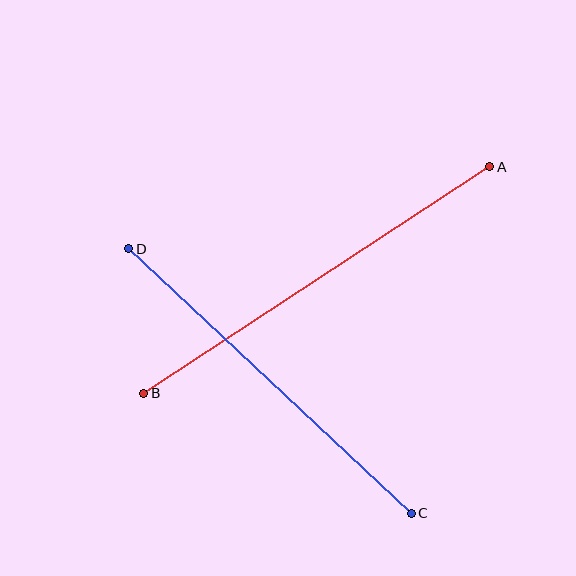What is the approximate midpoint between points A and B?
The midpoint is at approximately (317, 280) pixels.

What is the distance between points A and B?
The distance is approximately 414 pixels.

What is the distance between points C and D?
The distance is approximately 387 pixels.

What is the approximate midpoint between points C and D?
The midpoint is at approximately (270, 381) pixels.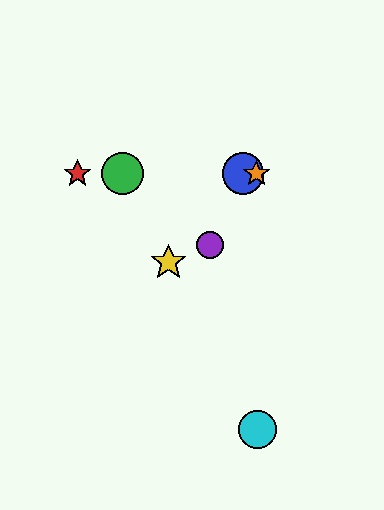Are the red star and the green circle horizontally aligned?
Yes, both are at y≈174.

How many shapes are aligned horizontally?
4 shapes (the red star, the blue circle, the green circle, the orange star) are aligned horizontally.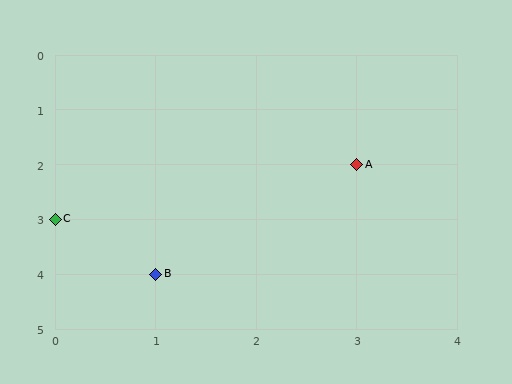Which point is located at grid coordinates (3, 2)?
Point A is at (3, 2).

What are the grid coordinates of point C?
Point C is at grid coordinates (0, 3).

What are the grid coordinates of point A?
Point A is at grid coordinates (3, 2).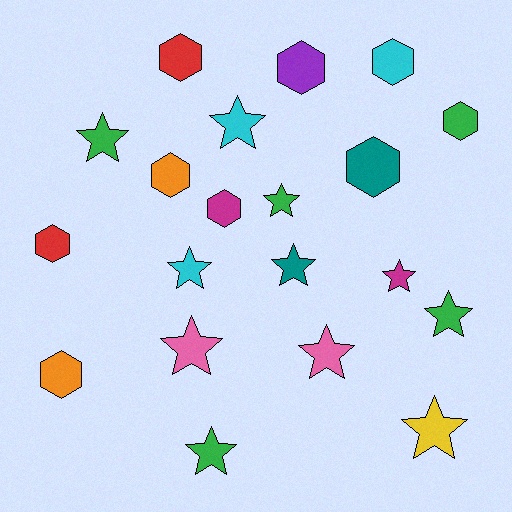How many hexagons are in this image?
There are 9 hexagons.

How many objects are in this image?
There are 20 objects.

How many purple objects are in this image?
There is 1 purple object.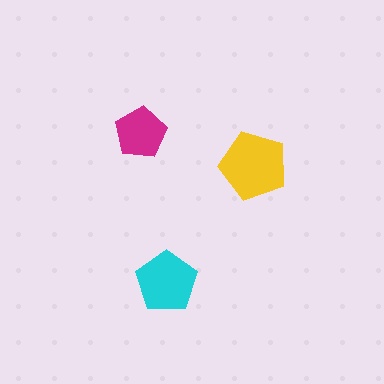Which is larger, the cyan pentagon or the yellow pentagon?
The yellow one.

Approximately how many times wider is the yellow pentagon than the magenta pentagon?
About 1.5 times wider.